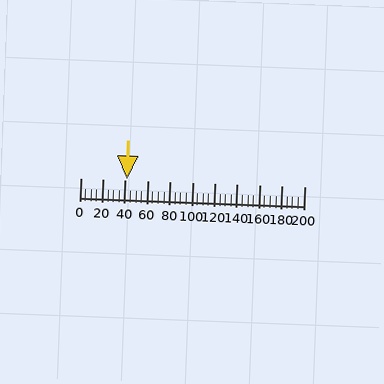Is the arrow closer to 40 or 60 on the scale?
The arrow is closer to 40.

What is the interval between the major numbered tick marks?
The major tick marks are spaced 20 units apart.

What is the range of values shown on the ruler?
The ruler shows values from 0 to 200.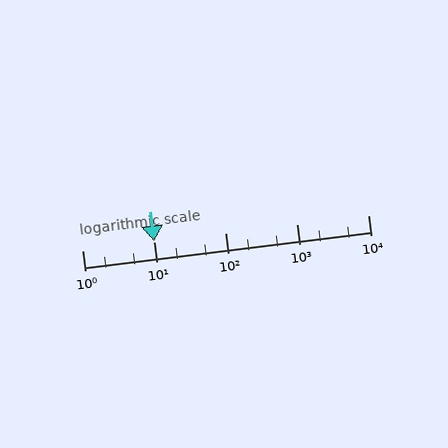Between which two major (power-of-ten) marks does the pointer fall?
The pointer is between 10 and 100.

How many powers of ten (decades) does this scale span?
The scale spans 4 decades, from 1 to 10000.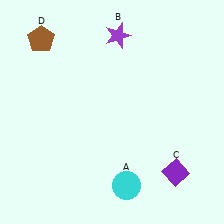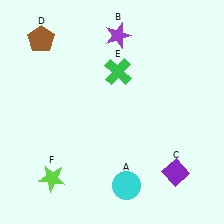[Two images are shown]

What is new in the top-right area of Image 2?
A green cross (E) was added in the top-right area of Image 2.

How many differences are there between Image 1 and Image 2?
There are 2 differences between the two images.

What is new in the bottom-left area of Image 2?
A lime star (F) was added in the bottom-left area of Image 2.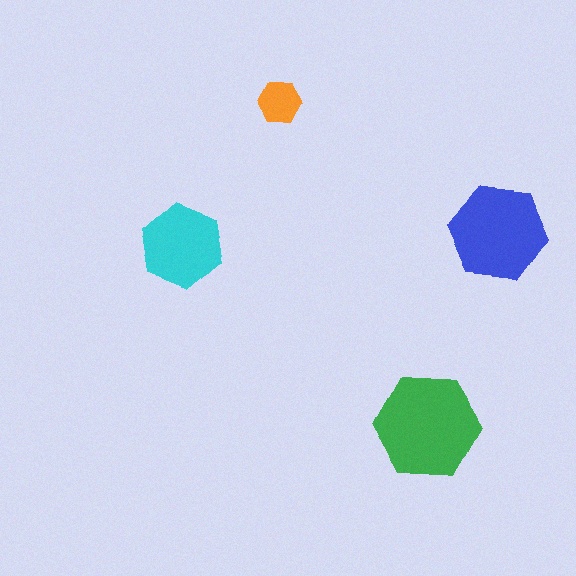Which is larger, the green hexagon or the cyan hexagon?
The green one.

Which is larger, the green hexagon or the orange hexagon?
The green one.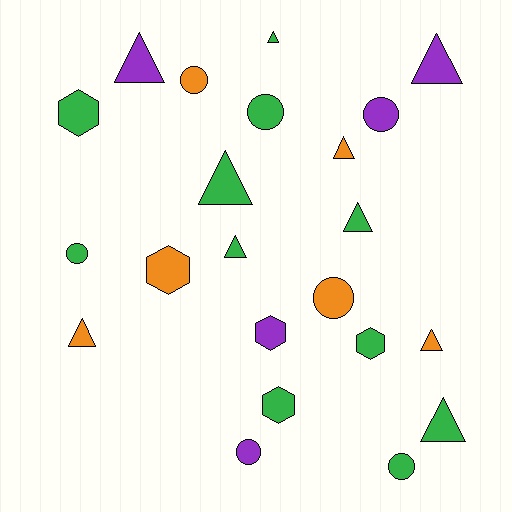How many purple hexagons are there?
There is 1 purple hexagon.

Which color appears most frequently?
Green, with 11 objects.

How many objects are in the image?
There are 22 objects.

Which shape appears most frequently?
Triangle, with 10 objects.